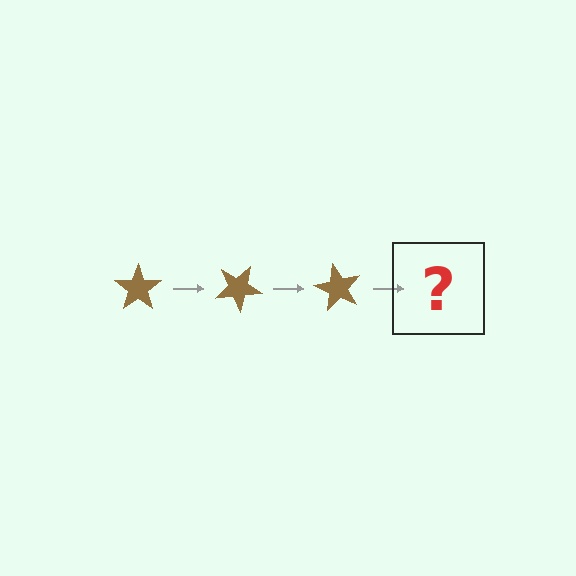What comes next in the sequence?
The next element should be a brown star rotated 90 degrees.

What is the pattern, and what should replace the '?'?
The pattern is that the star rotates 30 degrees each step. The '?' should be a brown star rotated 90 degrees.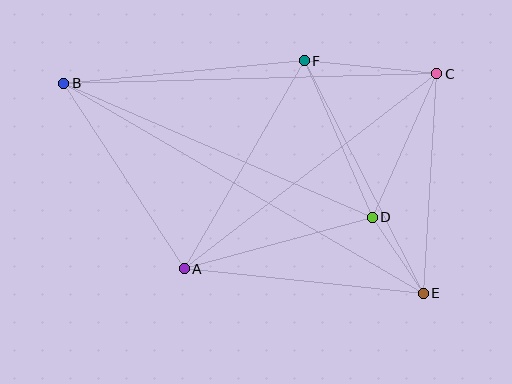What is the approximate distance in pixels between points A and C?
The distance between A and C is approximately 319 pixels.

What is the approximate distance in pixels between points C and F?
The distance between C and F is approximately 133 pixels.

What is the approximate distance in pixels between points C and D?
The distance between C and D is approximately 157 pixels.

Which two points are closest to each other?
Points D and E are closest to each other.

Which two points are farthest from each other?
Points B and E are farthest from each other.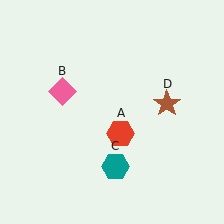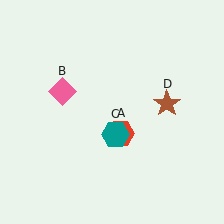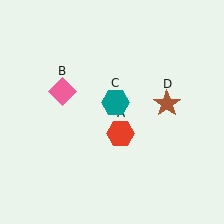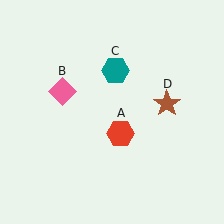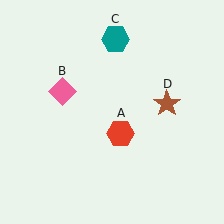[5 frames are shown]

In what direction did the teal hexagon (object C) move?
The teal hexagon (object C) moved up.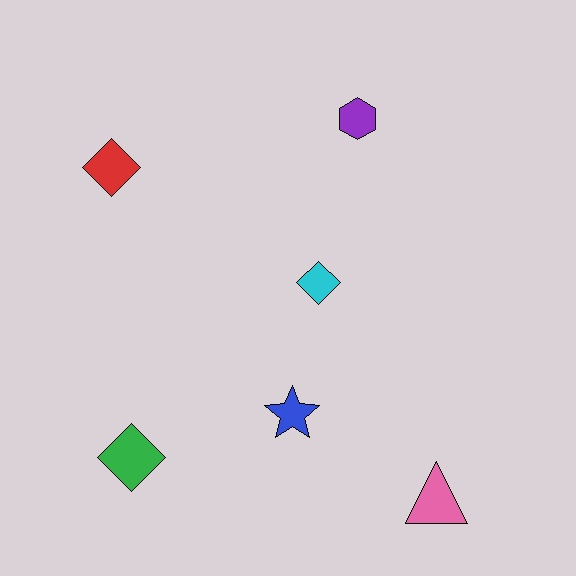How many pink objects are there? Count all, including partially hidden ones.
There is 1 pink object.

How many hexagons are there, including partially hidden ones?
There is 1 hexagon.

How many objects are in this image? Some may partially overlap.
There are 6 objects.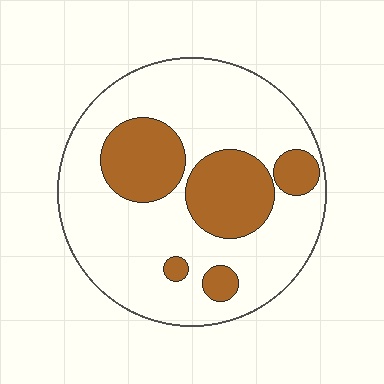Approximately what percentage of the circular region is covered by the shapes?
Approximately 25%.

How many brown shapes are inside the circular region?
5.